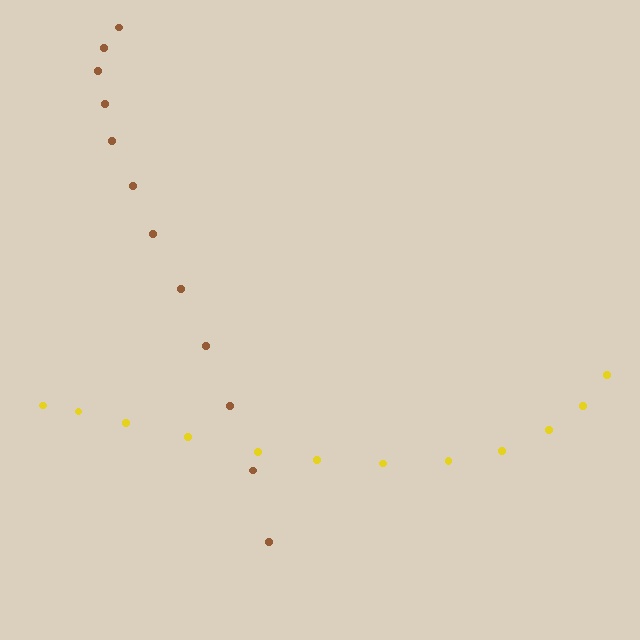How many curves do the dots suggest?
There are 2 distinct paths.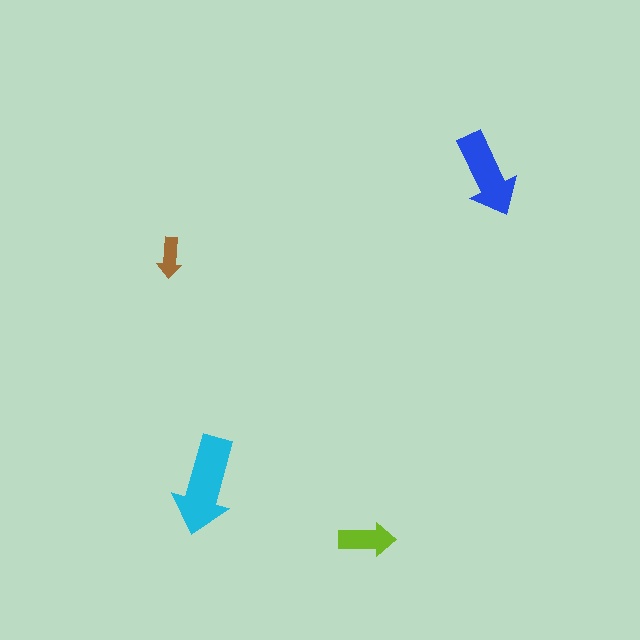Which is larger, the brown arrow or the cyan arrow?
The cyan one.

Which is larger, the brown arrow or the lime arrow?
The lime one.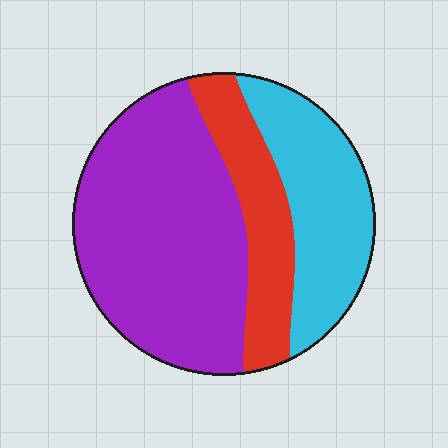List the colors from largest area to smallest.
From largest to smallest: purple, cyan, red.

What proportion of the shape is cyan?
Cyan takes up between a sixth and a third of the shape.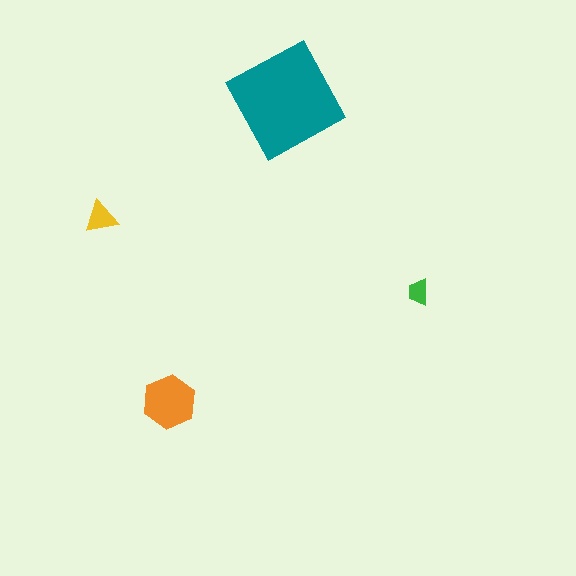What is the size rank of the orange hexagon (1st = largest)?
2nd.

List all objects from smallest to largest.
The green trapezoid, the yellow triangle, the orange hexagon, the teal square.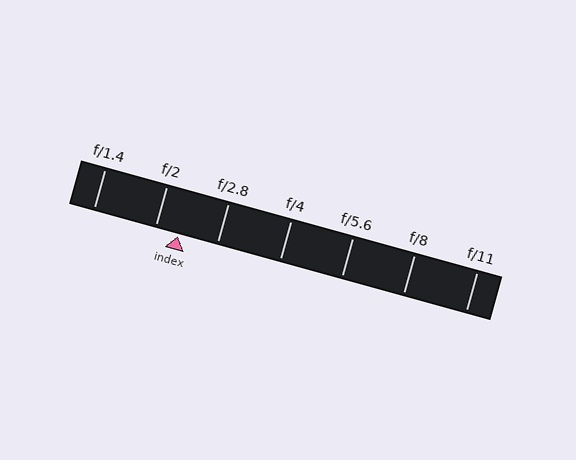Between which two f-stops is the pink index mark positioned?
The index mark is between f/2 and f/2.8.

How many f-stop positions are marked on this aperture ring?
There are 7 f-stop positions marked.